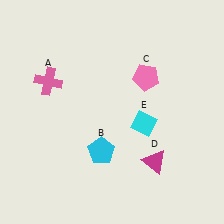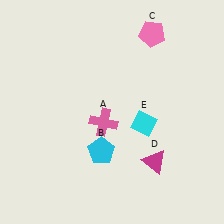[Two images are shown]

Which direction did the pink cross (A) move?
The pink cross (A) moved right.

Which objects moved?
The objects that moved are: the pink cross (A), the pink pentagon (C).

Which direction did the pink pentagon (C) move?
The pink pentagon (C) moved up.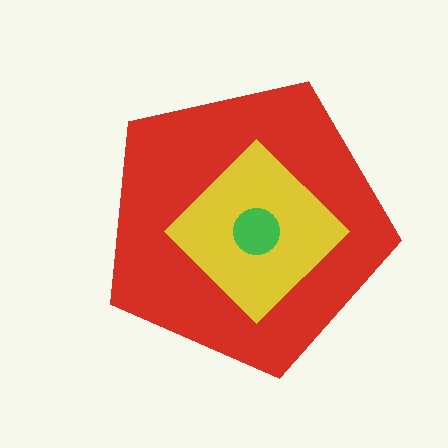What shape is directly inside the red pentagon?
The yellow diamond.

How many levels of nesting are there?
3.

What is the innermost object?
The green circle.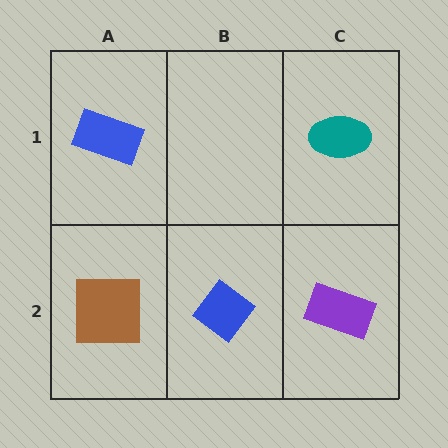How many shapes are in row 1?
2 shapes.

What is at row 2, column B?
A blue diamond.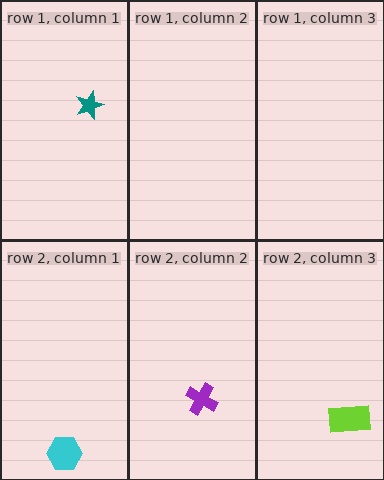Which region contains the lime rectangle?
The row 2, column 3 region.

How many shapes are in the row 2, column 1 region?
1.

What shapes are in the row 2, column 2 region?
The purple cross.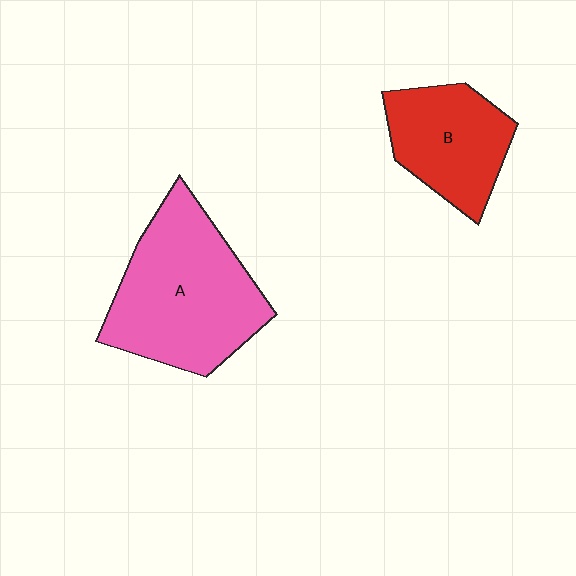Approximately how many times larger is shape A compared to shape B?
Approximately 1.6 times.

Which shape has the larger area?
Shape A (pink).